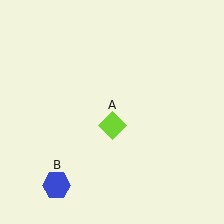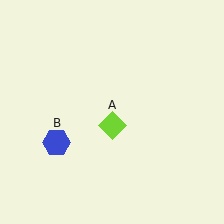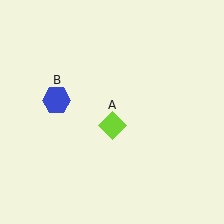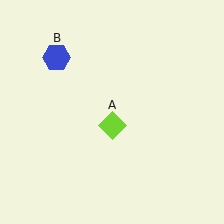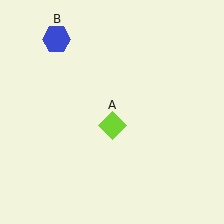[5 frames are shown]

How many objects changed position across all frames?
1 object changed position: blue hexagon (object B).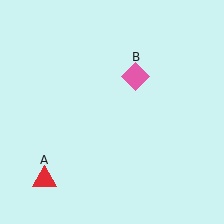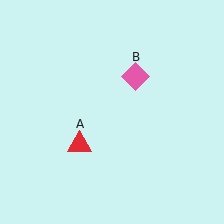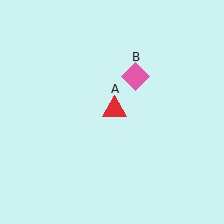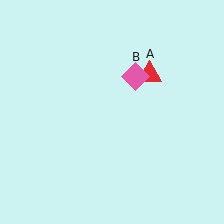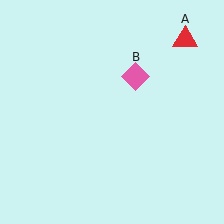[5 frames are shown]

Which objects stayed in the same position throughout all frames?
Pink diamond (object B) remained stationary.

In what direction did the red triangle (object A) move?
The red triangle (object A) moved up and to the right.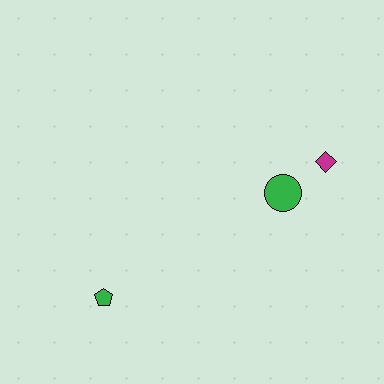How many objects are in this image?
There are 3 objects.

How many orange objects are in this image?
There are no orange objects.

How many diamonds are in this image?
There is 1 diamond.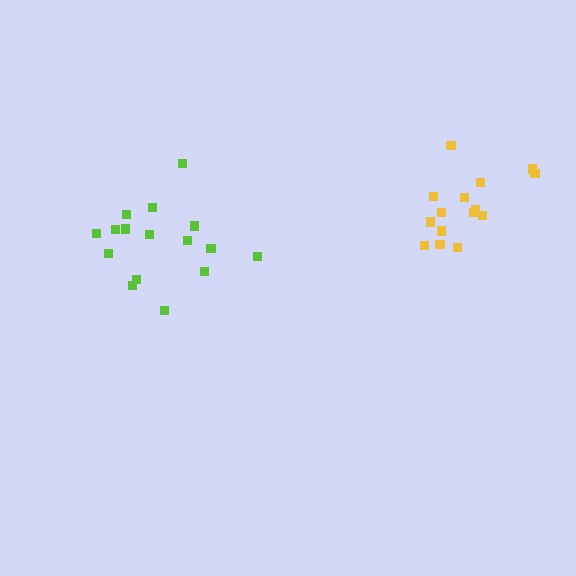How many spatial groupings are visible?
There are 2 spatial groupings.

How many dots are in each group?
Group 1: 15 dots, Group 2: 16 dots (31 total).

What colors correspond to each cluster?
The clusters are colored: yellow, lime.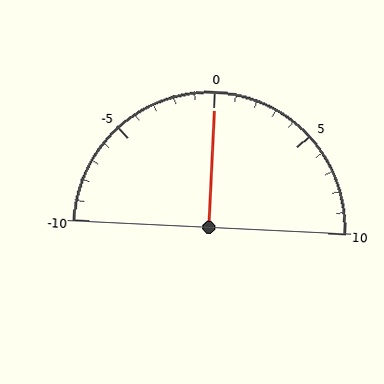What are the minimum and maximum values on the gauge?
The gauge ranges from -10 to 10.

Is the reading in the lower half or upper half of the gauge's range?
The reading is in the upper half of the range (-10 to 10).